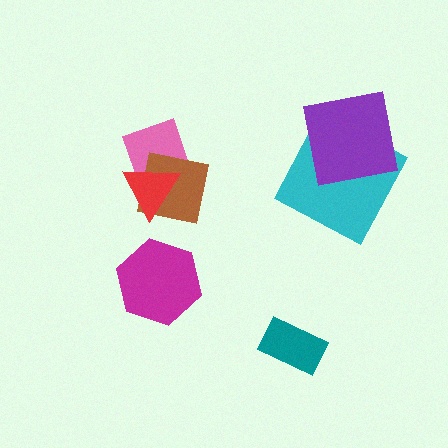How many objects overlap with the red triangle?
2 objects overlap with the red triangle.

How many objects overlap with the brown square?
2 objects overlap with the brown square.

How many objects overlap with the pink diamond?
2 objects overlap with the pink diamond.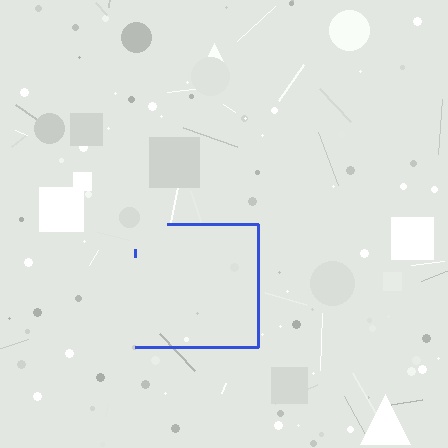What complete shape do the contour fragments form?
The contour fragments form a square.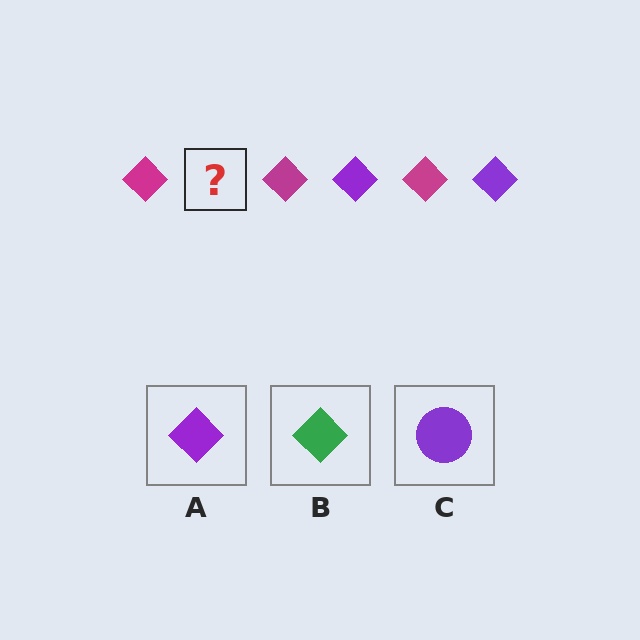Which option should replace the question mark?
Option A.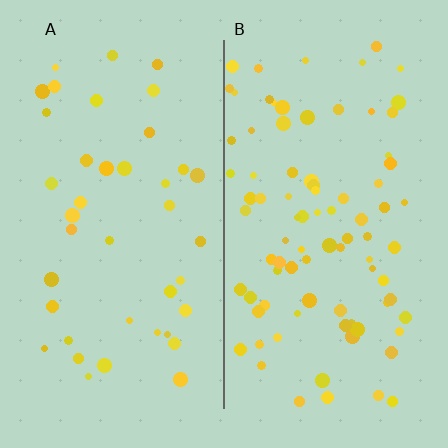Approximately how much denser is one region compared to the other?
Approximately 2.2× — region B over region A.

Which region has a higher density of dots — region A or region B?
B (the right).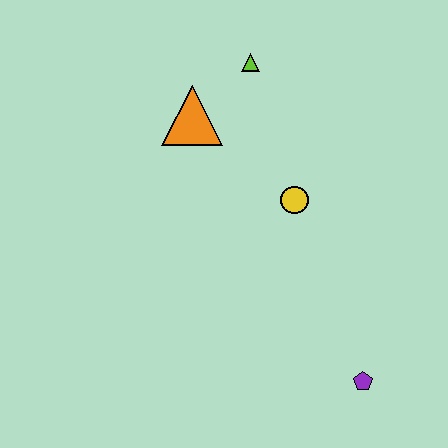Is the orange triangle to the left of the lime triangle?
Yes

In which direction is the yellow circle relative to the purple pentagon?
The yellow circle is above the purple pentagon.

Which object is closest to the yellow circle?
The orange triangle is closest to the yellow circle.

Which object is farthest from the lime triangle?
The purple pentagon is farthest from the lime triangle.